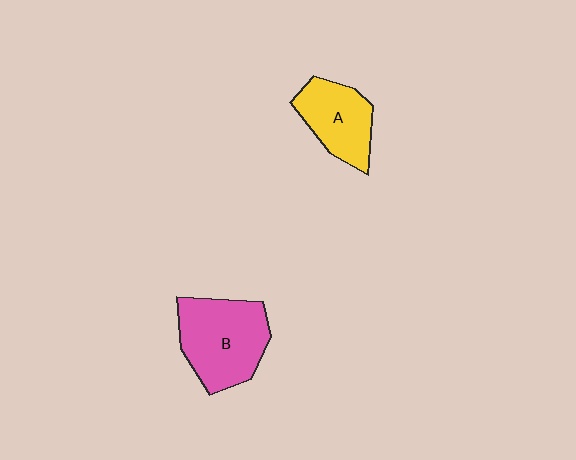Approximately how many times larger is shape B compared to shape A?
Approximately 1.4 times.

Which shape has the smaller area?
Shape A (yellow).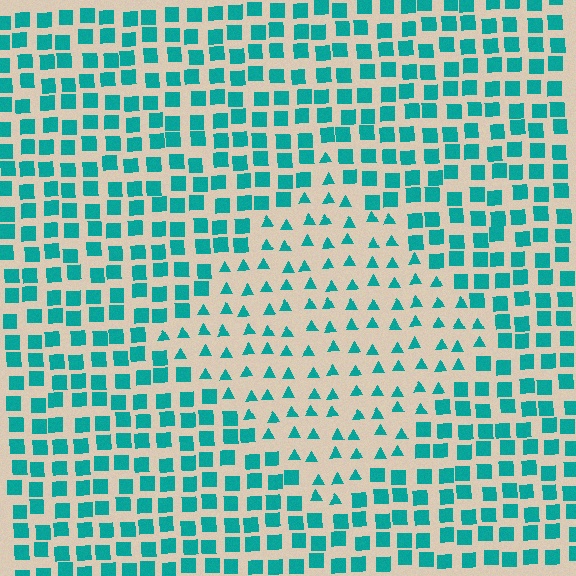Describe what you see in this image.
The image is filled with small teal elements arranged in a uniform grid. A diamond-shaped region contains triangles, while the surrounding area contains squares. The boundary is defined purely by the change in element shape.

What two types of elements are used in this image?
The image uses triangles inside the diamond region and squares outside it.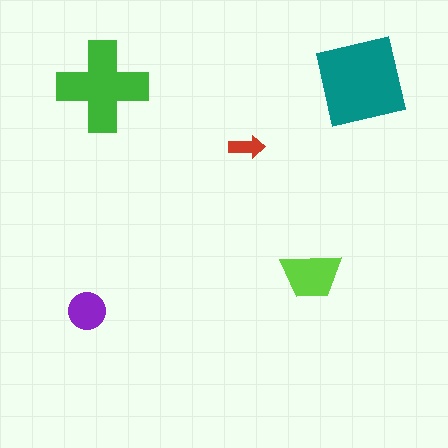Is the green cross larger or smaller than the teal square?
Smaller.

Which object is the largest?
The teal square.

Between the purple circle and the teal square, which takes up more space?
The teal square.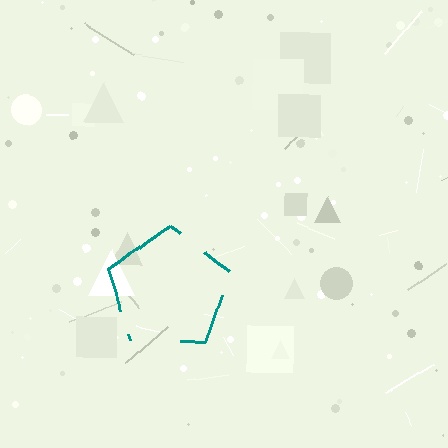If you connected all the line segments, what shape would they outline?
They would outline a pentagon.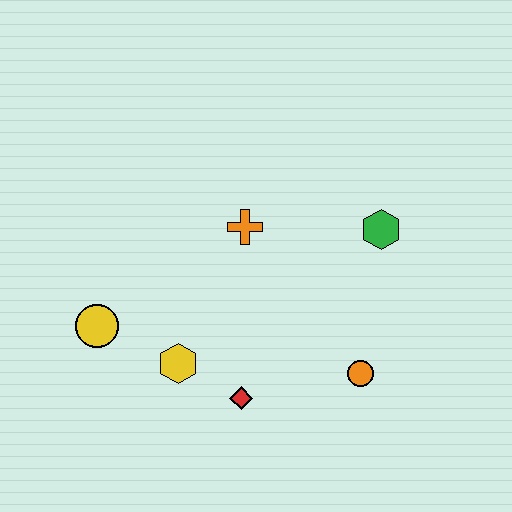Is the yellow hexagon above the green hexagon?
No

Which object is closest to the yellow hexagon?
The red diamond is closest to the yellow hexagon.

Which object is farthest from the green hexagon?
The yellow circle is farthest from the green hexagon.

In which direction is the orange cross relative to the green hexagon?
The orange cross is to the left of the green hexagon.